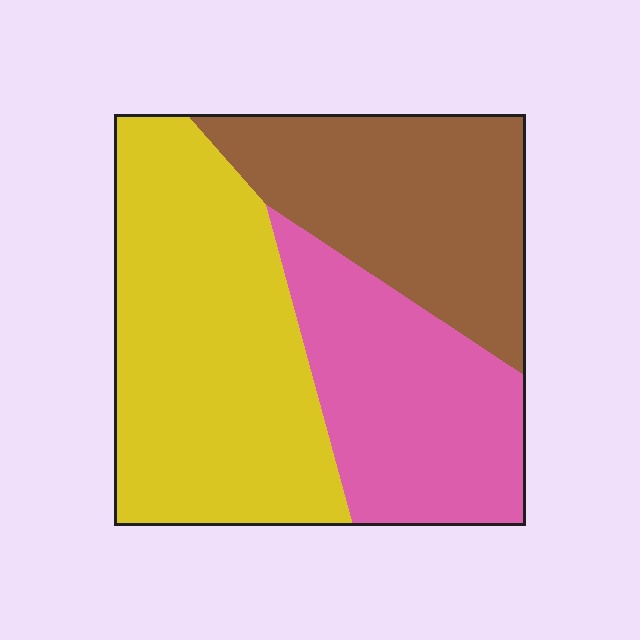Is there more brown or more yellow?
Yellow.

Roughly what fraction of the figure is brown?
Brown covers 29% of the figure.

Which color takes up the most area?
Yellow, at roughly 45%.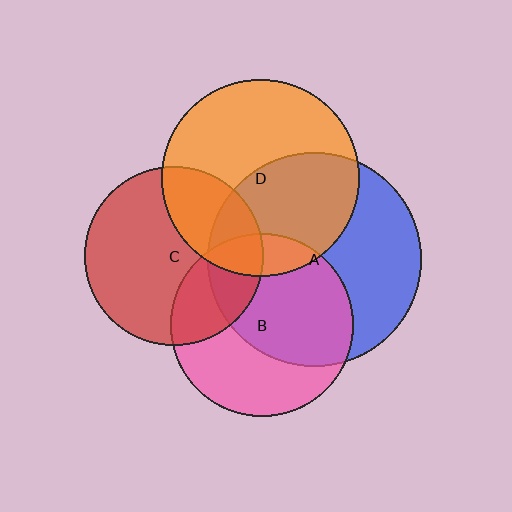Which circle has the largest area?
Circle A (blue).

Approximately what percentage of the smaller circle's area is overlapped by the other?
Approximately 30%.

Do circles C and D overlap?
Yes.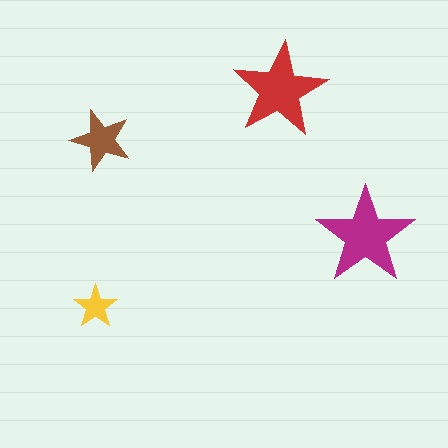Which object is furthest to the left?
The yellow star is leftmost.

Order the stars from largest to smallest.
the magenta one, the red one, the brown one, the yellow one.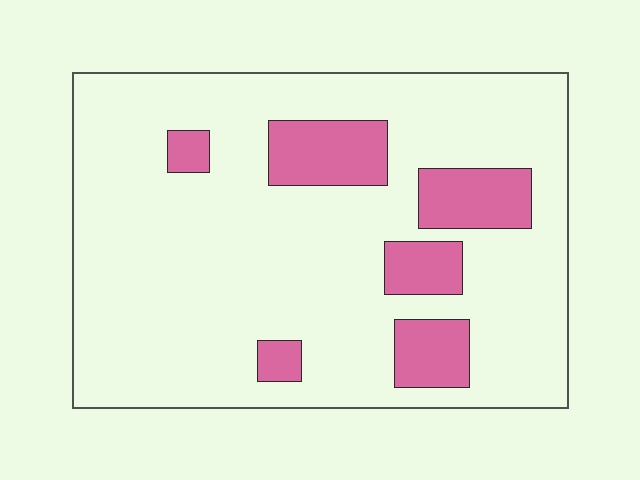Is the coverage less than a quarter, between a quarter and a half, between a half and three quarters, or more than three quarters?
Less than a quarter.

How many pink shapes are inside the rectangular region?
6.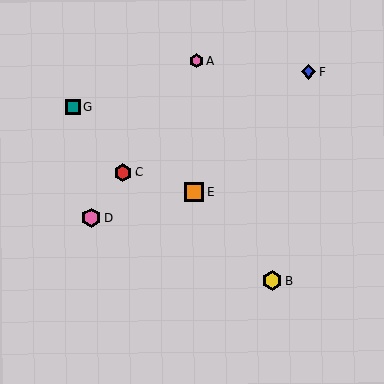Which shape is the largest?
The yellow hexagon (labeled B) is the largest.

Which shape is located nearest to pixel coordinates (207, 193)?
The orange square (labeled E) at (194, 192) is nearest to that location.